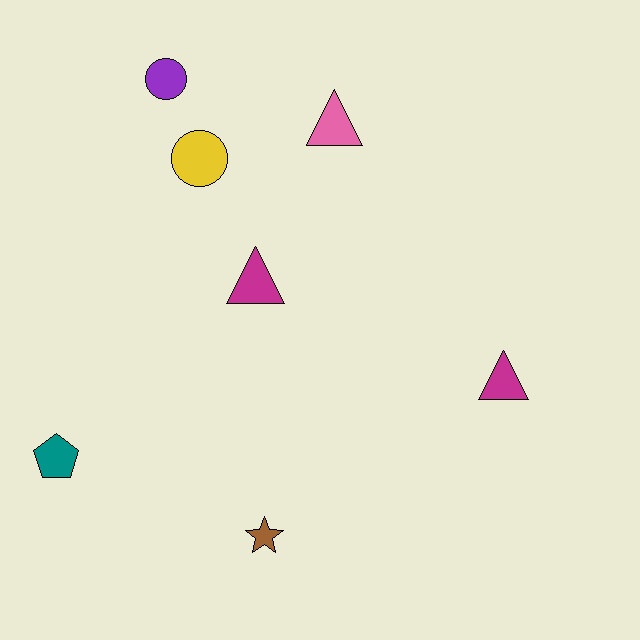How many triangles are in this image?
There are 3 triangles.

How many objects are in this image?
There are 7 objects.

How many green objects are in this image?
There are no green objects.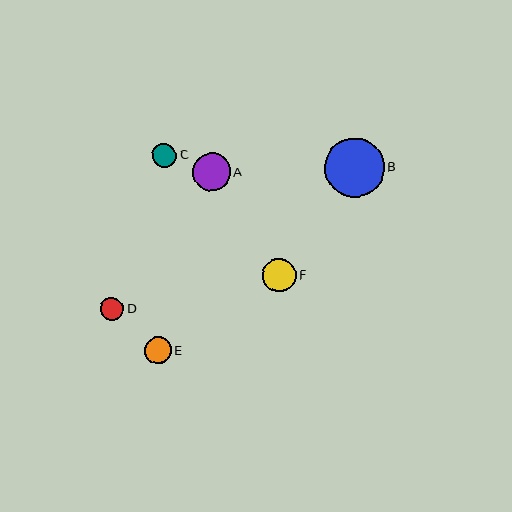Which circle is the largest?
Circle B is the largest with a size of approximately 60 pixels.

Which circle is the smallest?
Circle D is the smallest with a size of approximately 23 pixels.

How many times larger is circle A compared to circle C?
Circle A is approximately 1.6 times the size of circle C.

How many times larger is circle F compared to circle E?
Circle F is approximately 1.3 times the size of circle E.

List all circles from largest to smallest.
From largest to smallest: B, A, F, E, C, D.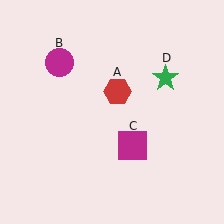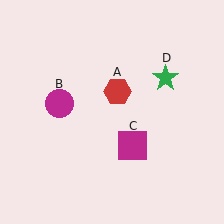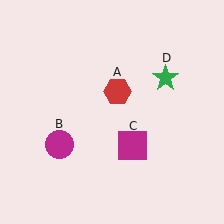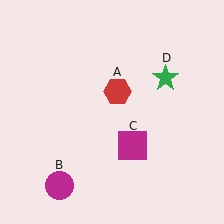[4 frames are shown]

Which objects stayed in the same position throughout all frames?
Red hexagon (object A) and magenta square (object C) and green star (object D) remained stationary.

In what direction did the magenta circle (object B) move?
The magenta circle (object B) moved down.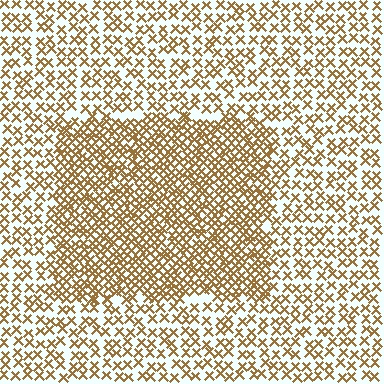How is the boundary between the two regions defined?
The boundary is defined by a change in element density (approximately 2.0x ratio). All elements are the same color, size, and shape.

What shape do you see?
I see a rectangle.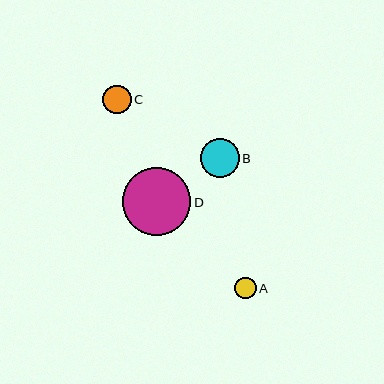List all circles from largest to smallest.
From largest to smallest: D, B, C, A.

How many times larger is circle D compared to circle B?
Circle D is approximately 1.7 times the size of circle B.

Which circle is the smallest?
Circle A is the smallest with a size of approximately 21 pixels.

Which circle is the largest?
Circle D is the largest with a size of approximately 68 pixels.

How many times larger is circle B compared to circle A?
Circle B is approximately 1.8 times the size of circle A.